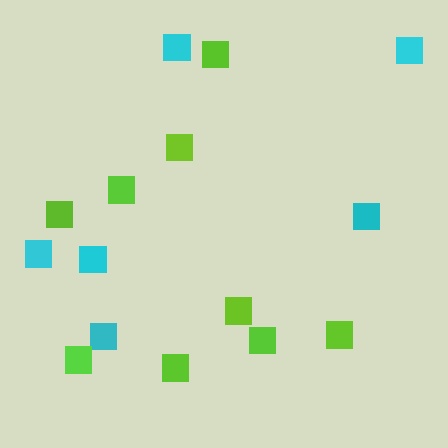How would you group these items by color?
There are 2 groups: one group of cyan squares (6) and one group of lime squares (9).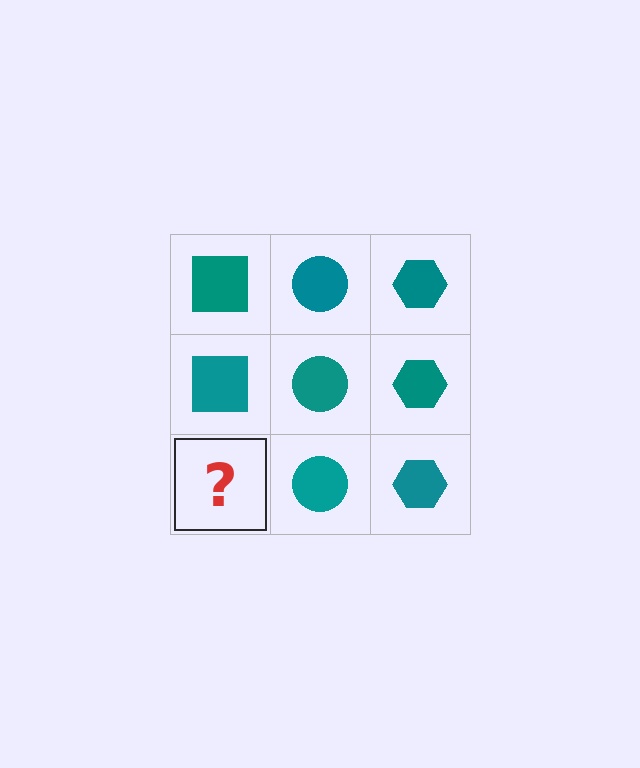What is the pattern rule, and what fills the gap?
The rule is that each column has a consistent shape. The gap should be filled with a teal square.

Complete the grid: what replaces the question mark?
The question mark should be replaced with a teal square.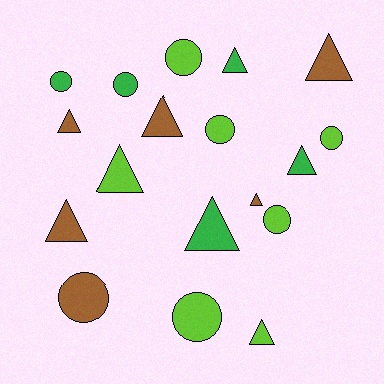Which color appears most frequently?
Lime, with 7 objects.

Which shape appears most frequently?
Triangle, with 10 objects.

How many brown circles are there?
There is 1 brown circle.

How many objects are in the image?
There are 18 objects.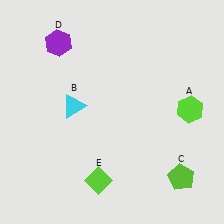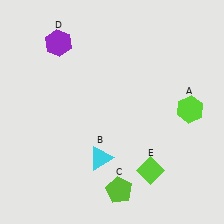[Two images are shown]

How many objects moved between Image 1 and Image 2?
3 objects moved between the two images.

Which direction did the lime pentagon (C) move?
The lime pentagon (C) moved left.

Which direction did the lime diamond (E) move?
The lime diamond (E) moved right.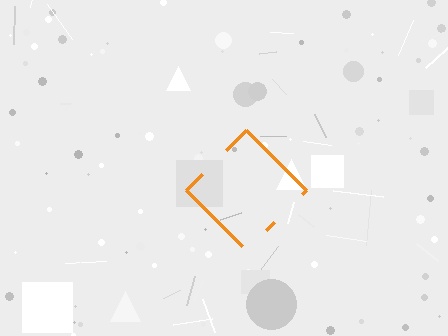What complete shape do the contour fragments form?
The contour fragments form a diamond.